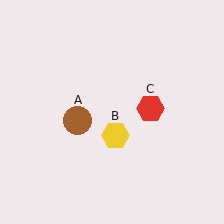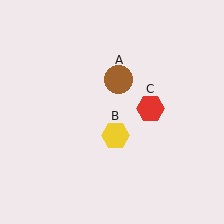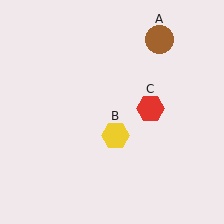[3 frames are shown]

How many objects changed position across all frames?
1 object changed position: brown circle (object A).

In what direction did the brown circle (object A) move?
The brown circle (object A) moved up and to the right.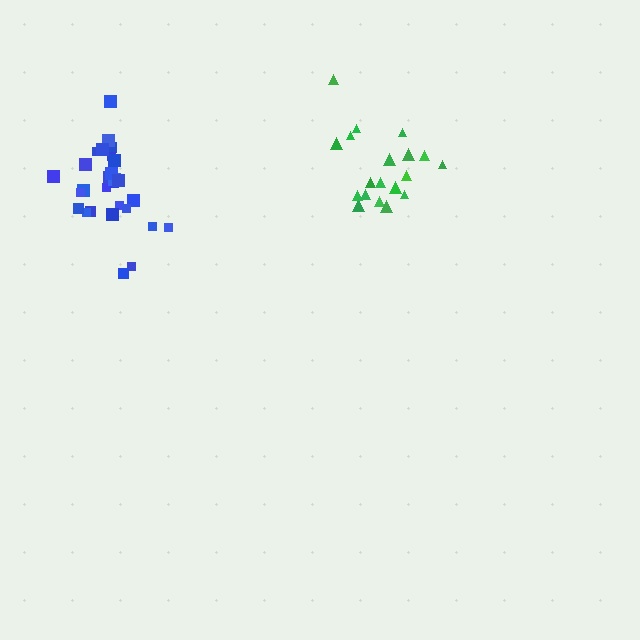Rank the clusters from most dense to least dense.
blue, green.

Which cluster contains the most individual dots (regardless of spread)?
Blue (28).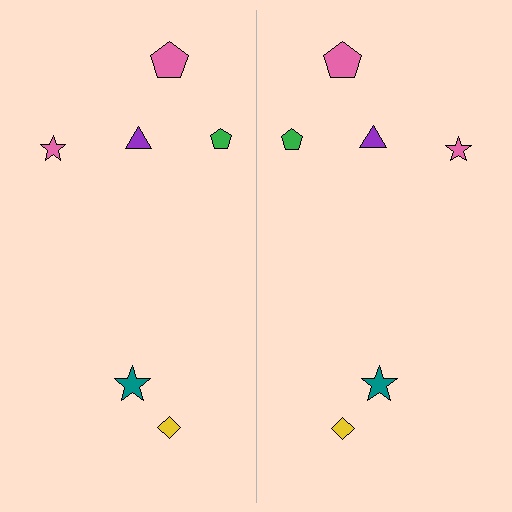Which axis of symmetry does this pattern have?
The pattern has a vertical axis of symmetry running through the center of the image.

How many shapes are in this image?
There are 12 shapes in this image.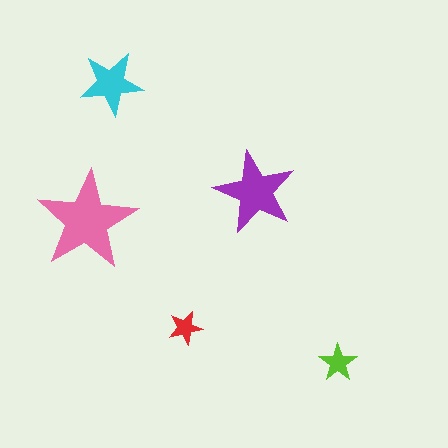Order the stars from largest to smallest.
the pink one, the purple one, the cyan one, the lime one, the red one.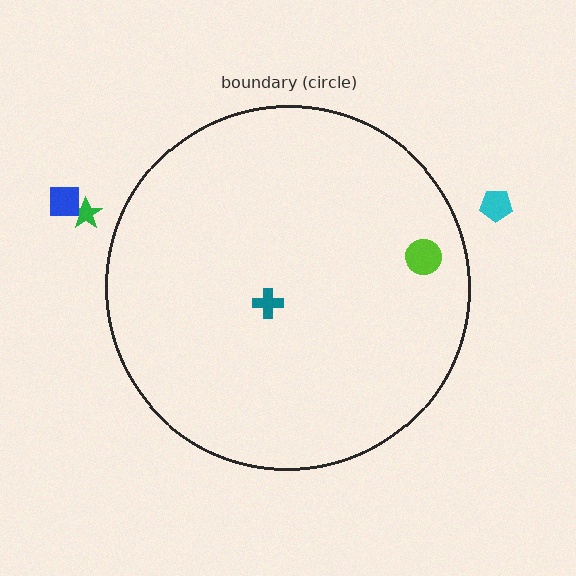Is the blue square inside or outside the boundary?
Outside.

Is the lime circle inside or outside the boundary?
Inside.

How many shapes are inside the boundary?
2 inside, 3 outside.